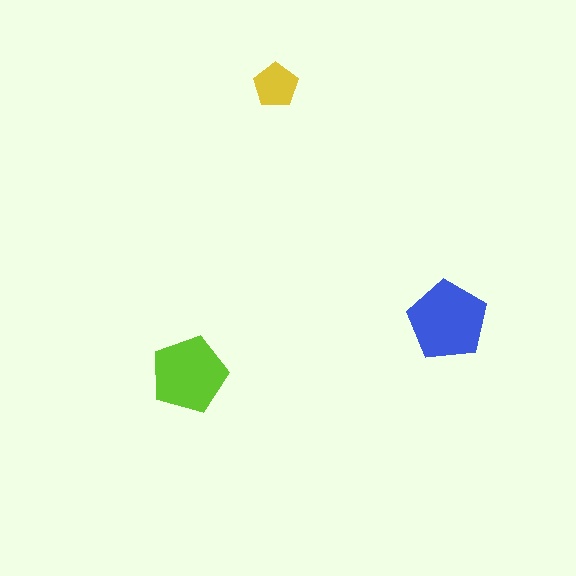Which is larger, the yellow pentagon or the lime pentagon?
The lime one.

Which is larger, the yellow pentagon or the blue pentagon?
The blue one.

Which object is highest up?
The yellow pentagon is topmost.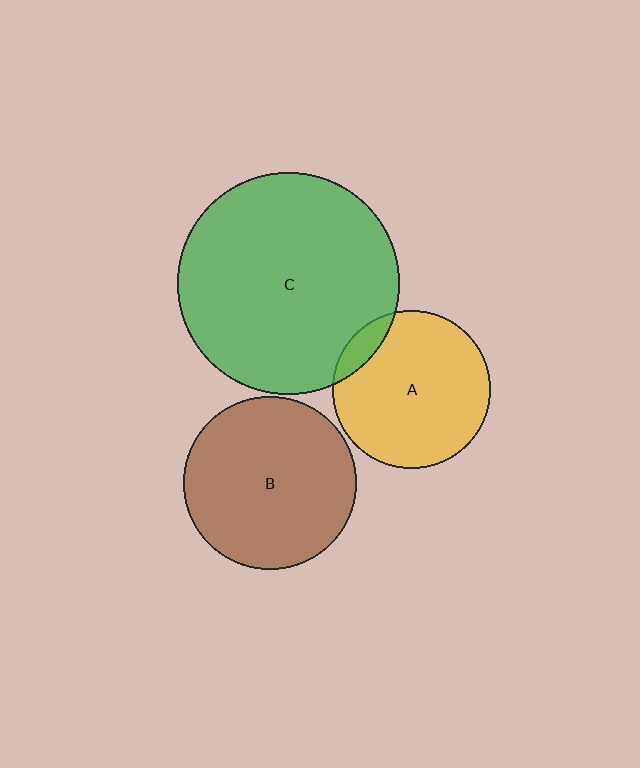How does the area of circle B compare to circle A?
Approximately 1.2 times.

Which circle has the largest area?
Circle C (green).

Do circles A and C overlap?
Yes.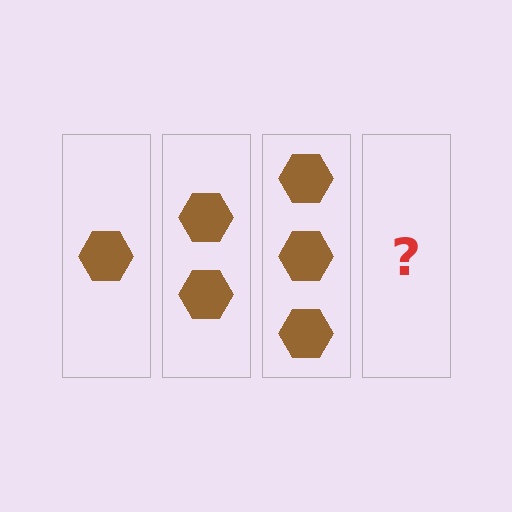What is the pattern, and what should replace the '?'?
The pattern is that each step adds one more hexagon. The '?' should be 4 hexagons.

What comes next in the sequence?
The next element should be 4 hexagons.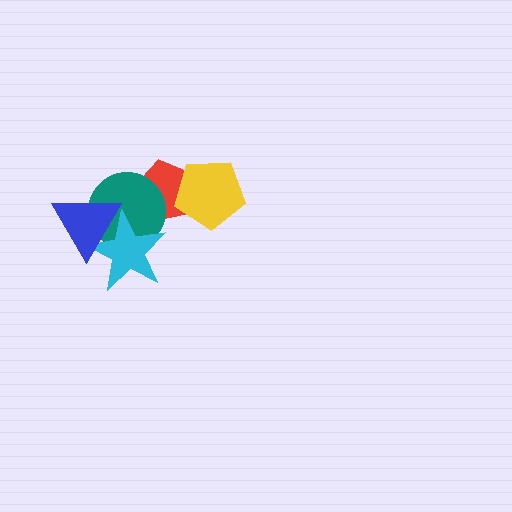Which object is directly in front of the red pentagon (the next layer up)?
The teal circle is directly in front of the red pentagon.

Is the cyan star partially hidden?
Yes, it is partially covered by another shape.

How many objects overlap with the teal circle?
3 objects overlap with the teal circle.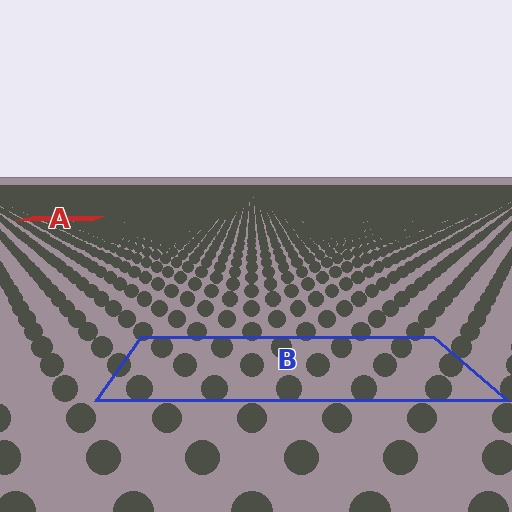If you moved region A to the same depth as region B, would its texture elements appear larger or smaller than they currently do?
They would appear larger. At a closer depth, the same texture elements are projected at a bigger on-screen size.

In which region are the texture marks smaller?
The texture marks are smaller in region A, because it is farther away.